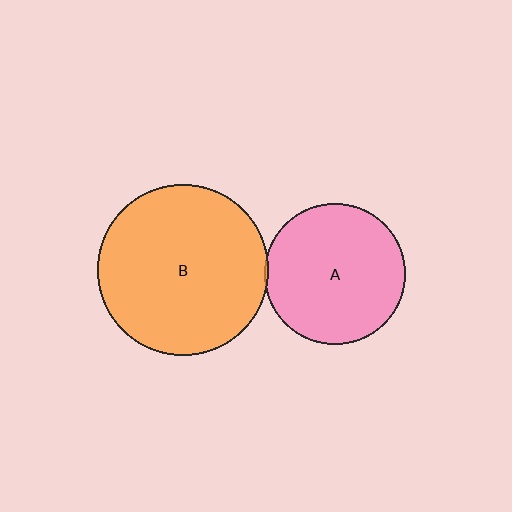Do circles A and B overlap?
Yes.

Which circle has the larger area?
Circle B (orange).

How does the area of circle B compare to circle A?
Approximately 1.5 times.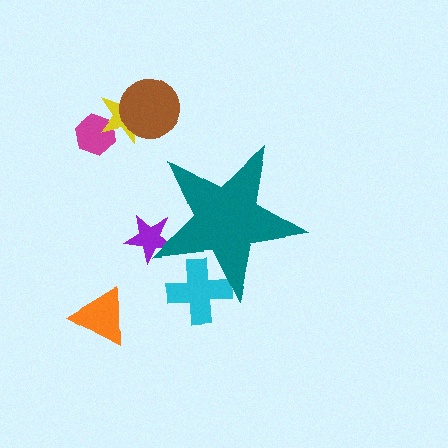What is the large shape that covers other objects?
A teal star.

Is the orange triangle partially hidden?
No, the orange triangle is fully visible.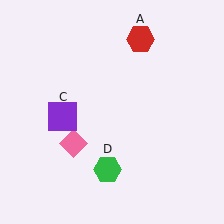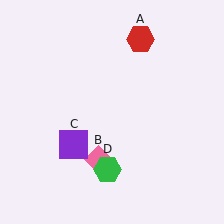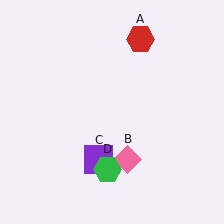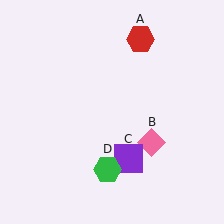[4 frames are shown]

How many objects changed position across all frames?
2 objects changed position: pink diamond (object B), purple square (object C).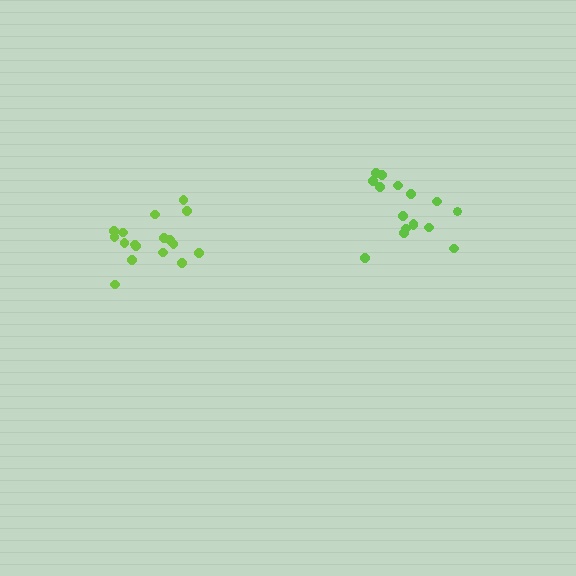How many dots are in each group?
Group 1: 17 dots, Group 2: 16 dots (33 total).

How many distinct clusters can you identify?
There are 2 distinct clusters.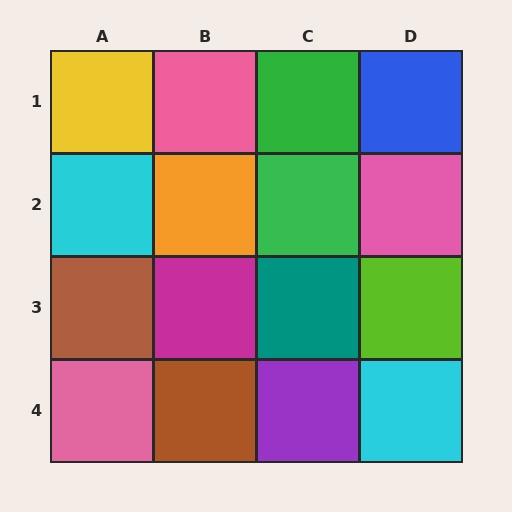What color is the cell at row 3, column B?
Magenta.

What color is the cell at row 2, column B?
Orange.